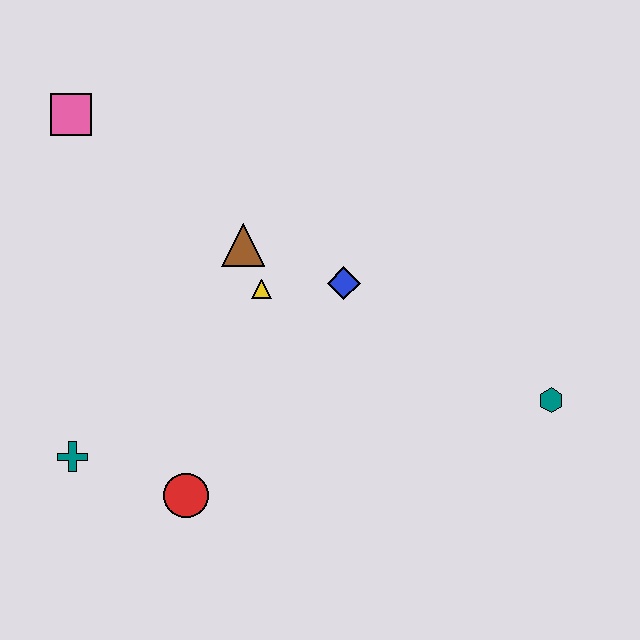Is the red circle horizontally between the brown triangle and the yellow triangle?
No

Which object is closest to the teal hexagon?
The blue diamond is closest to the teal hexagon.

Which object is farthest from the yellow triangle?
The teal hexagon is farthest from the yellow triangle.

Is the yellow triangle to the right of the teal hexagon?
No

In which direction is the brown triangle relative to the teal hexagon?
The brown triangle is to the left of the teal hexagon.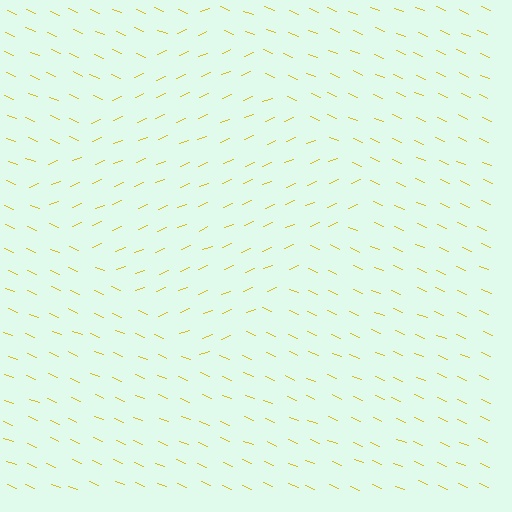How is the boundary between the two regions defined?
The boundary is defined purely by a change in line orientation (approximately 45 degrees difference). All lines are the same color and thickness.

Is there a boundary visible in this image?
Yes, there is a texture boundary formed by a change in line orientation.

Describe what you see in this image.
The image is filled with small yellow line segments. A diamond region in the image has lines oriented differently from the surrounding lines, creating a visible texture boundary.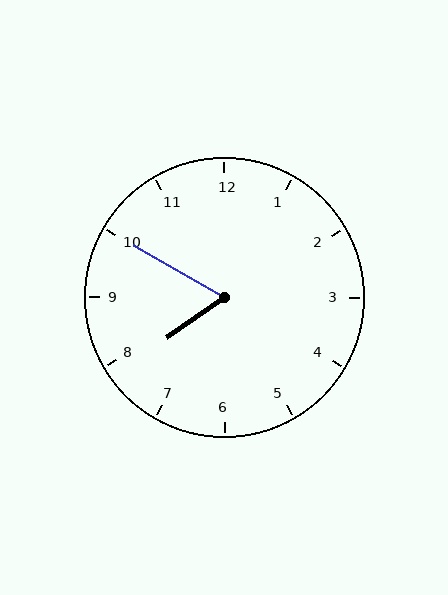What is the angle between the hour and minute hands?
Approximately 65 degrees.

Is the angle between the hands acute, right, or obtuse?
It is acute.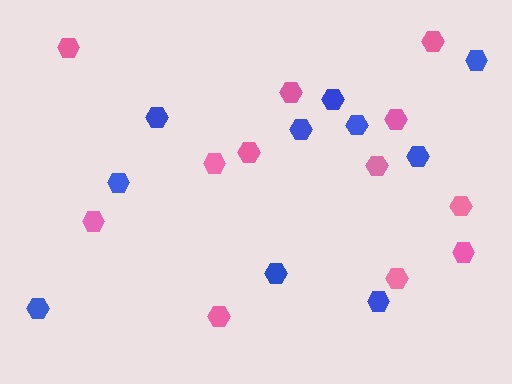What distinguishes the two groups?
There are 2 groups: one group of pink hexagons (12) and one group of blue hexagons (10).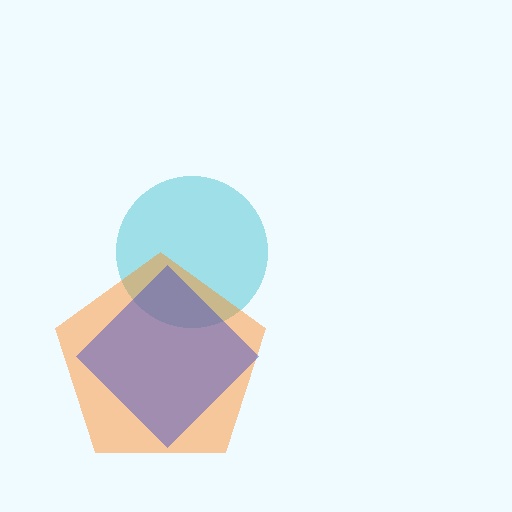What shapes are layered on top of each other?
The layered shapes are: a cyan circle, an orange pentagon, a blue diamond.